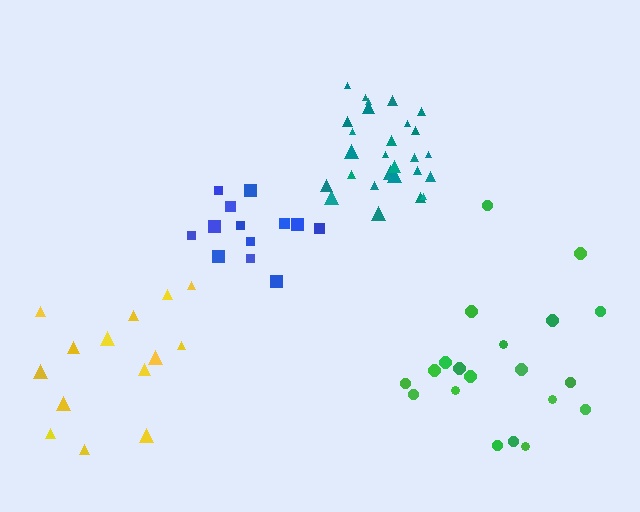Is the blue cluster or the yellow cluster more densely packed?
Blue.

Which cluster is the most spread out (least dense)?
Green.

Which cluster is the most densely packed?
Teal.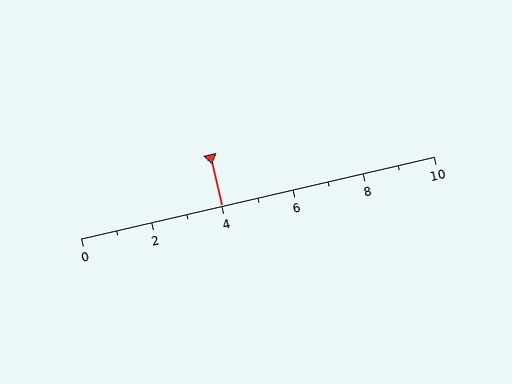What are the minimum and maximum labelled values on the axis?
The axis runs from 0 to 10.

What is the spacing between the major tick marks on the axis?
The major ticks are spaced 2 apart.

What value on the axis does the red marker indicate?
The marker indicates approximately 4.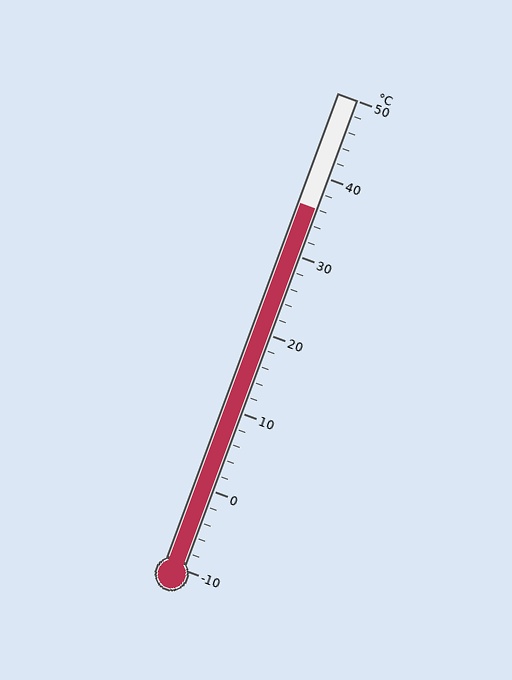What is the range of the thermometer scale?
The thermometer scale ranges from -10°C to 50°C.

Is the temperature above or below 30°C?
The temperature is above 30°C.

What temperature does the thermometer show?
The thermometer shows approximately 36°C.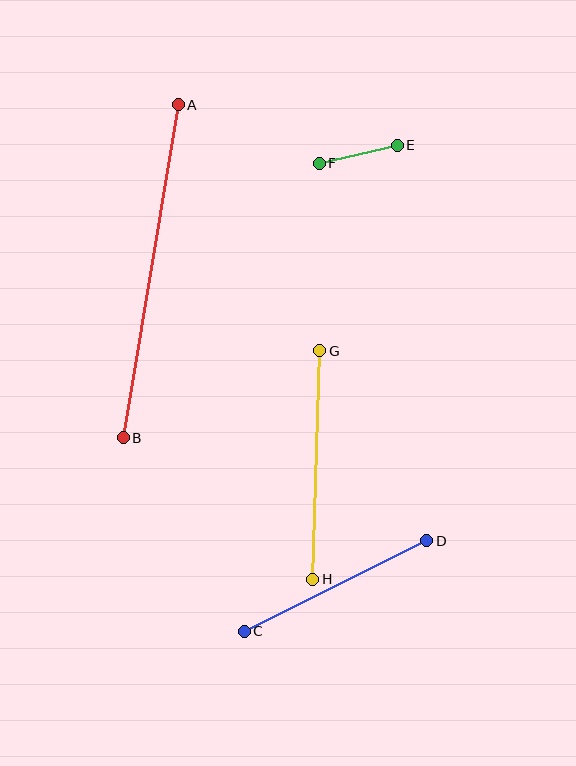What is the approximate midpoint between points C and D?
The midpoint is at approximately (335, 586) pixels.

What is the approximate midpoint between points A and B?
The midpoint is at approximately (151, 271) pixels.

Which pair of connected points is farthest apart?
Points A and B are farthest apart.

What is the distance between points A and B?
The distance is approximately 338 pixels.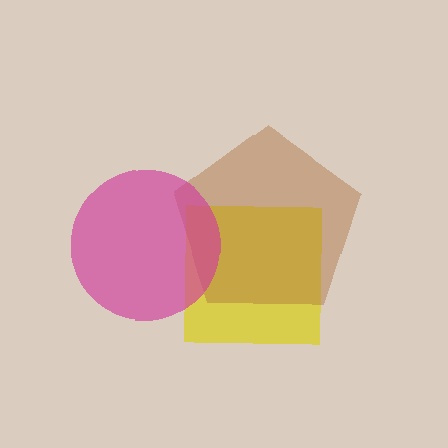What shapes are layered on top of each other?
The layered shapes are: a yellow square, a brown pentagon, a magenta circle.